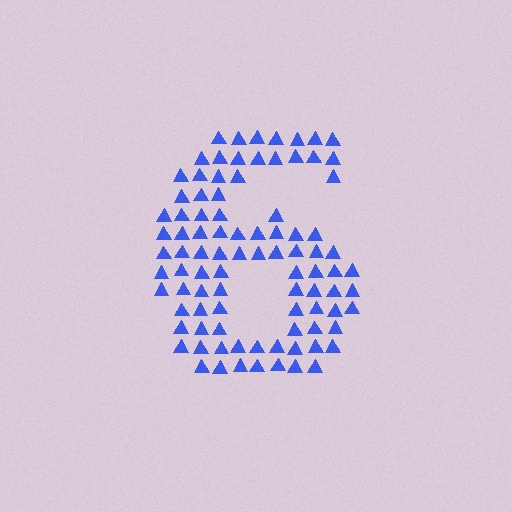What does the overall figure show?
The overall figure shows the digit 6.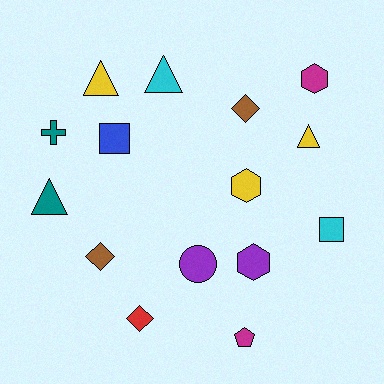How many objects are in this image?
There are 15 objects.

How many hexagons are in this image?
There are 3 hexagons.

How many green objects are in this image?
There are no green objects.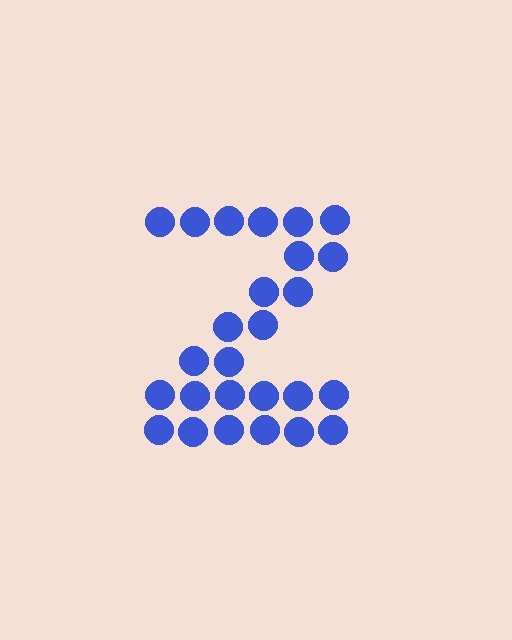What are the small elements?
The small elements are circles.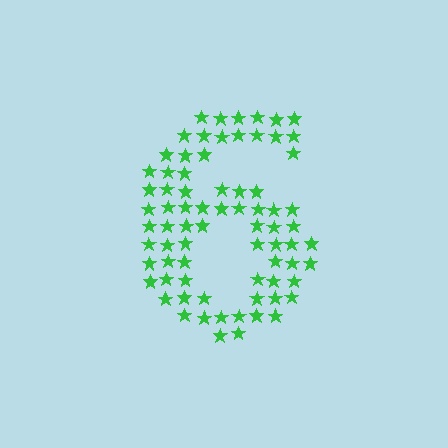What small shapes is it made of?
It is made of small stars.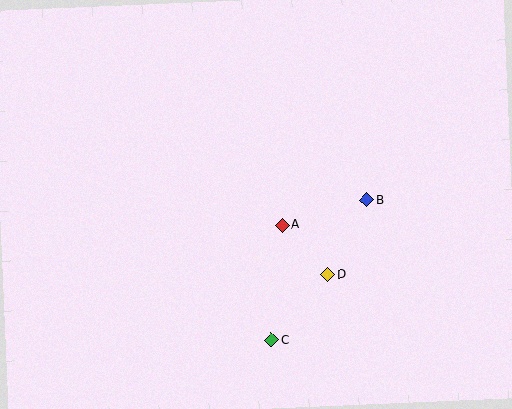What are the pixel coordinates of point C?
Point C is at (271, 340).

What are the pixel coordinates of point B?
Point B is at (367, 200).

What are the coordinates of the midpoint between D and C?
The midpoint between D and C is at (300, 308).